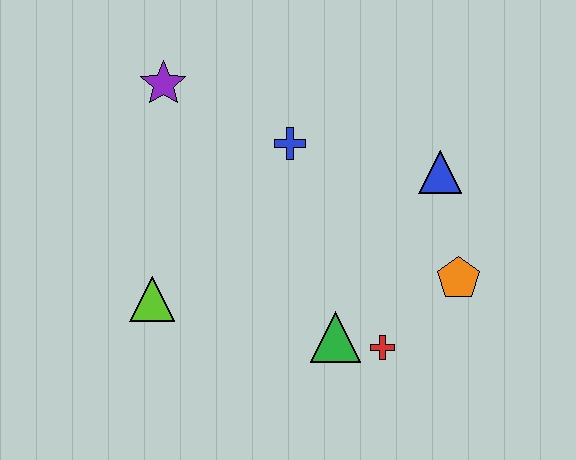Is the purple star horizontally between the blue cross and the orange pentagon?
No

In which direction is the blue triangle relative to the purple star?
The blue triangle is to the right of the purple star.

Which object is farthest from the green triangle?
The purple star is farthest from the green triangle.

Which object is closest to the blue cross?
The purple star is closest to the blue cross.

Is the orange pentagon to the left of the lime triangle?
No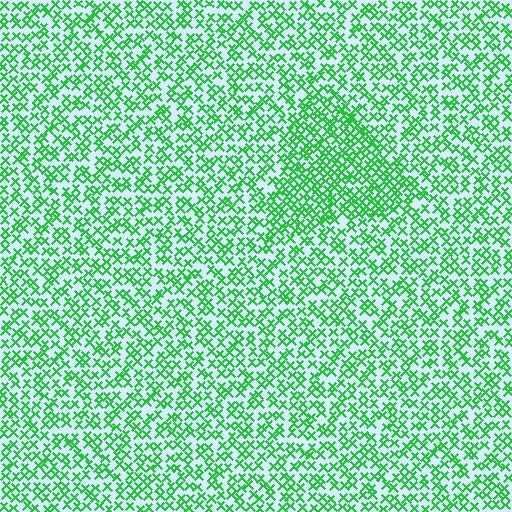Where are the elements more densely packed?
The elements are more densely packed inside the triangle boundary.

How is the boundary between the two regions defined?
The boundary is defined by a change in element density (approximately 1.6x ratio). All elements are the same color, size, and shape.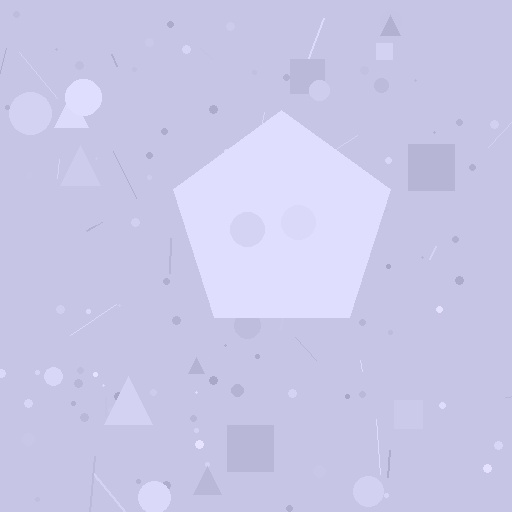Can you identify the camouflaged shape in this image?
The camouflaged shape is a pentagon.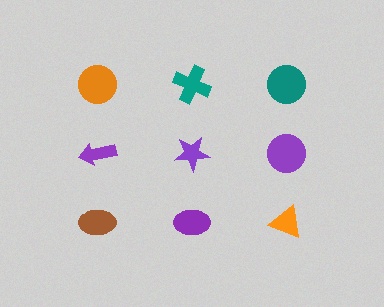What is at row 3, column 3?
An orange triangle.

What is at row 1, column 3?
A teal circle.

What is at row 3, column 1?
A brown ellipse.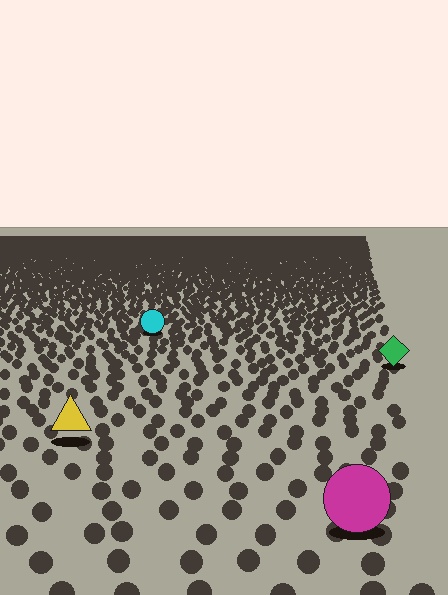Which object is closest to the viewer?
The magenta circle is closest. The texture marks near it are larger and more spread out.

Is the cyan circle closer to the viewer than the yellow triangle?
No. The yellow triangle is closer — you can tell from the texture gradient: the ground texture is coarser near it.